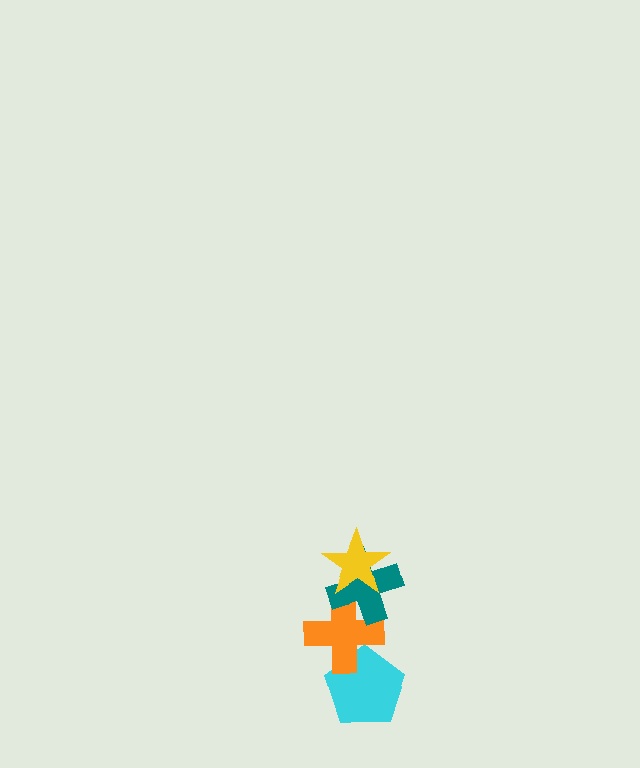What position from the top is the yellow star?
The yellow star is 1st from the top.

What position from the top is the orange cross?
The orange cross is 3rd from the top.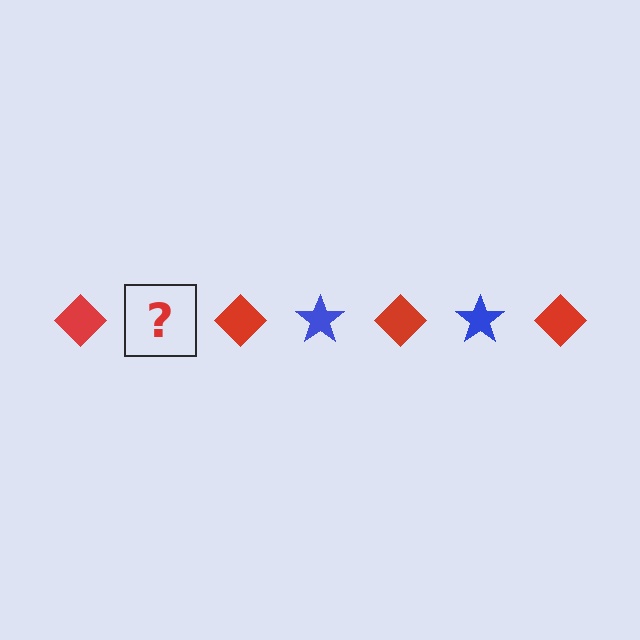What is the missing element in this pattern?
The missing element is a blue star.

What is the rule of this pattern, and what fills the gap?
The rule is that the pattern alternates between red diamond and blue star. The gap should be filled with a blue star.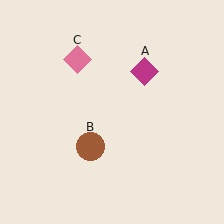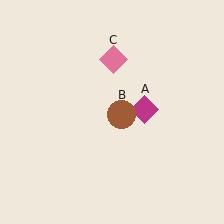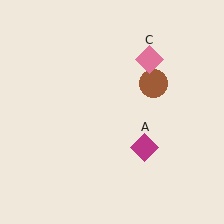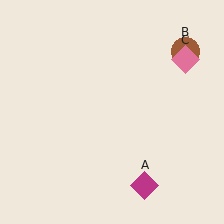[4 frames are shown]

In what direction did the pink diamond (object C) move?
The pink diamond (object C) moved right.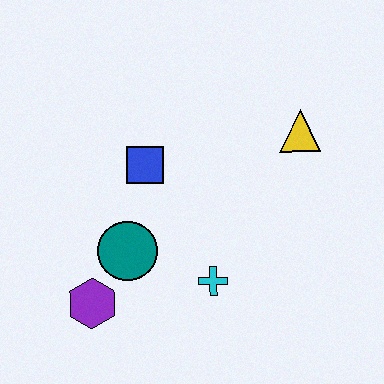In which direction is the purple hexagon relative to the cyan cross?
The purple hexagon is to the left of the cyan cross.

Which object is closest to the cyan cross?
The teal circle is closest to the cyan cross.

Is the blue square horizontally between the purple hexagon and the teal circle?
No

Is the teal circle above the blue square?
No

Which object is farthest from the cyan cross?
The yellow triangle is farthest from the cyan cross.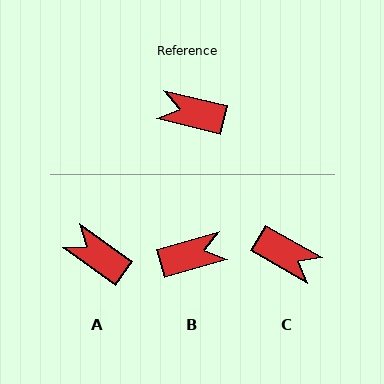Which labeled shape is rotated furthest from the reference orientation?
C, about 164 degrees away.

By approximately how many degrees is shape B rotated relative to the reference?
Approximately 150 degrees clockwise.